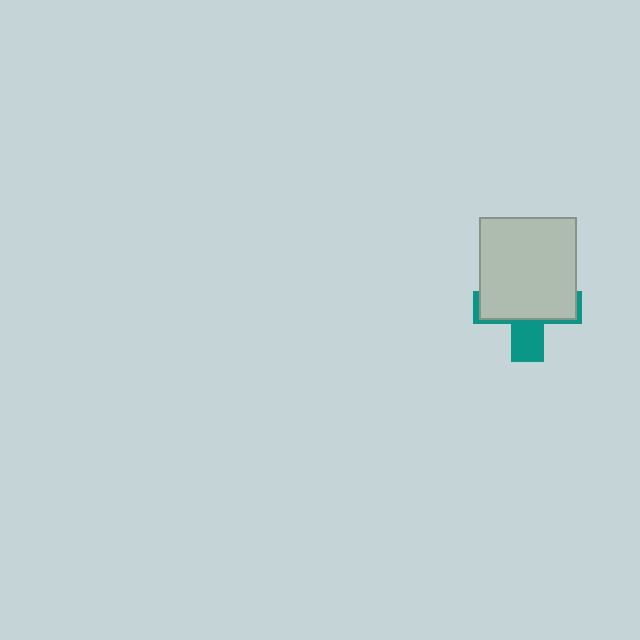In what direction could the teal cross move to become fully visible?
The teal cross could move down. That would shift it out from behind the light gray rectangle entirely.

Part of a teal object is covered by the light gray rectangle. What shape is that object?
It is a cross.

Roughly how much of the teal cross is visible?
A small part of it is visible (roughly 33%).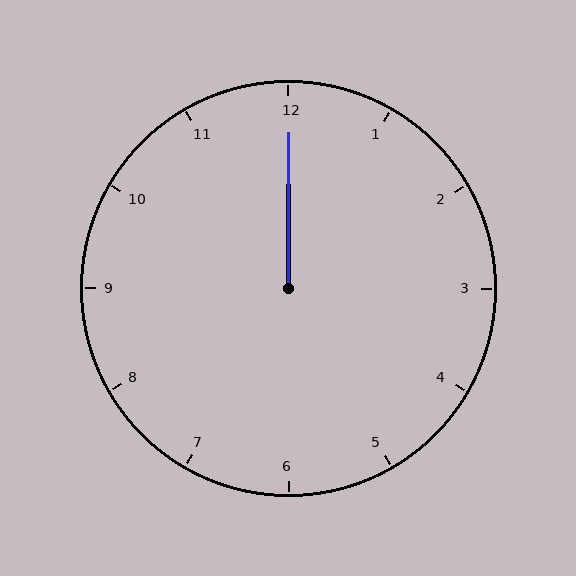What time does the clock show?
12:00.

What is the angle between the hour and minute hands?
Approximately 0 degrees.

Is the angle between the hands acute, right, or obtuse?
It is acute.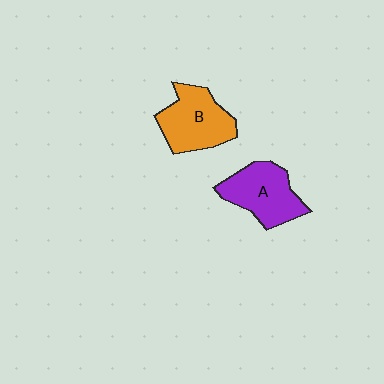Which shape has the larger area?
Shape B (orange).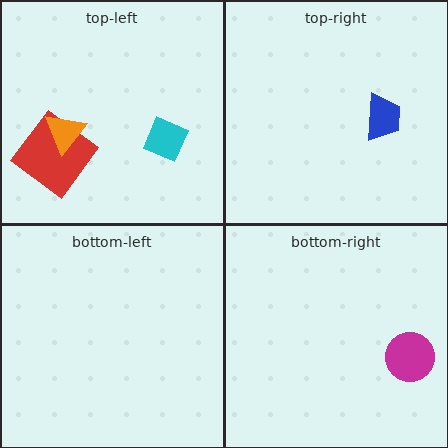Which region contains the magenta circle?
The bottom-right region.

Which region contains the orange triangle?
The top-left region.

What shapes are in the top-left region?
The red diamond, the cyan diamond, the orange triangle.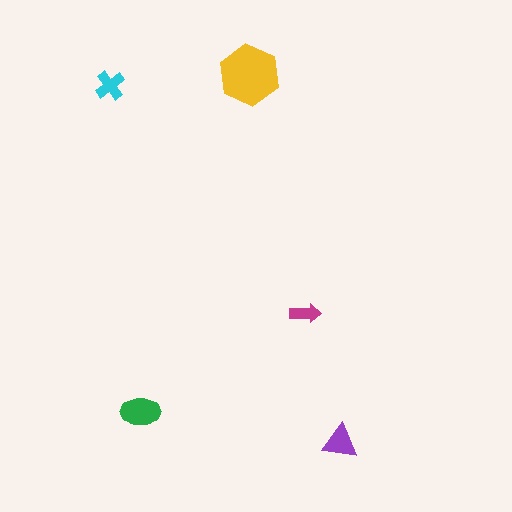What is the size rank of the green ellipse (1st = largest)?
2nd.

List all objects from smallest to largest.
The magenta arrow, the cyan cross, the purple triangle, the green ellipse, the yellow hexagon.